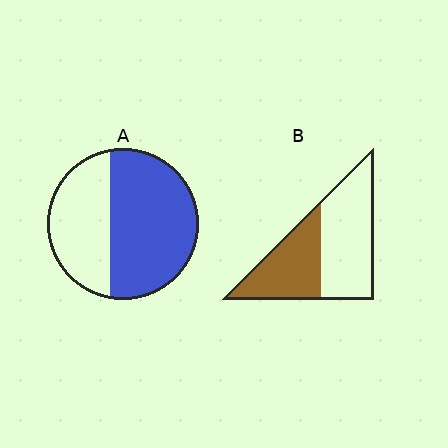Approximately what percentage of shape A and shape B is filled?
A is approximately 60% and B is approximately 45%.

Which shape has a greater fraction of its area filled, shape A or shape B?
Shape A.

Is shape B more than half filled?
No.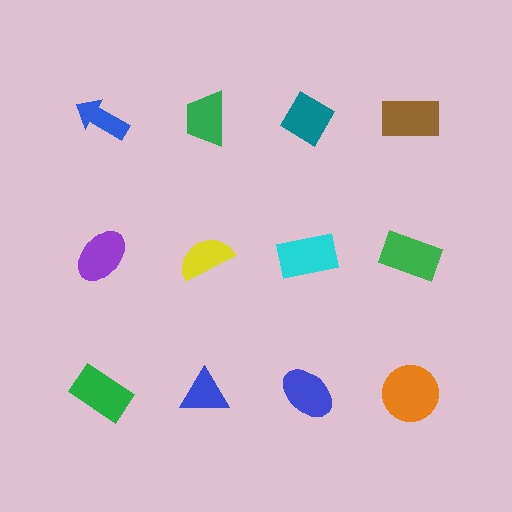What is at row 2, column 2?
A yellow semicircle.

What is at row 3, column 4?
An orange circle.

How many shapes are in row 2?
4 shapes.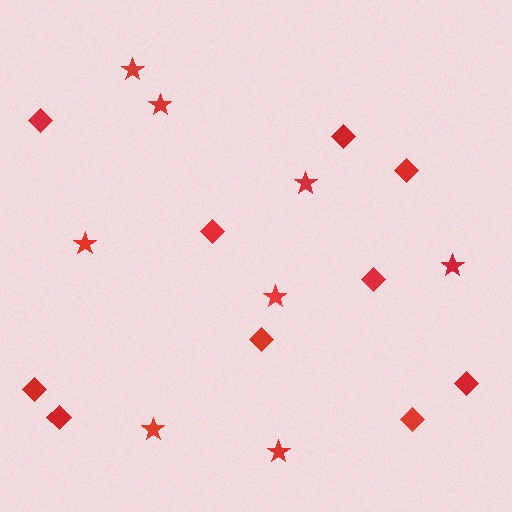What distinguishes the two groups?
There are 2 groups: one group of diamonds (10) and one group of stars (8).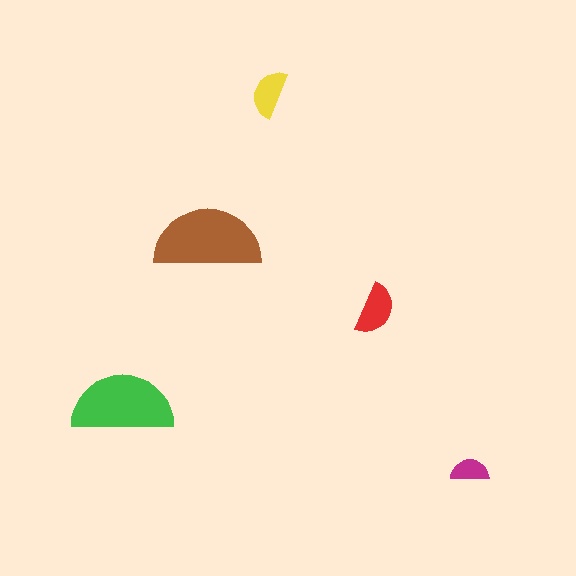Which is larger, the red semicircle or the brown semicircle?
The brown one.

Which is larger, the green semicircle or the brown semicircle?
The brown one.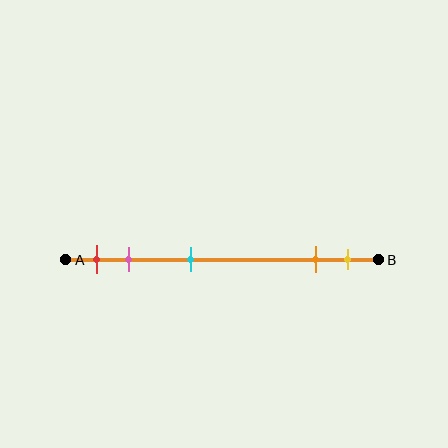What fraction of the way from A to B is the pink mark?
The pink mark is approximately 20% (0.2) of the way from A to B.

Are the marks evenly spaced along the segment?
No, the marks are not evenly spaced.